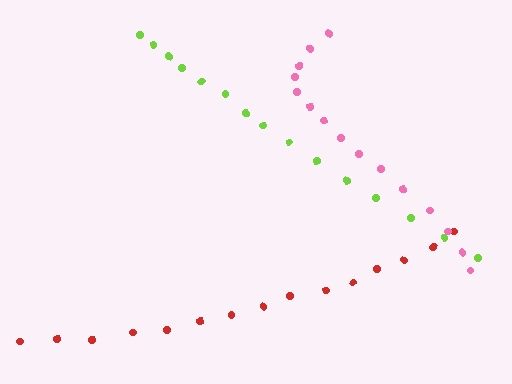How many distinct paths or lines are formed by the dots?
There are 3 distinct paths.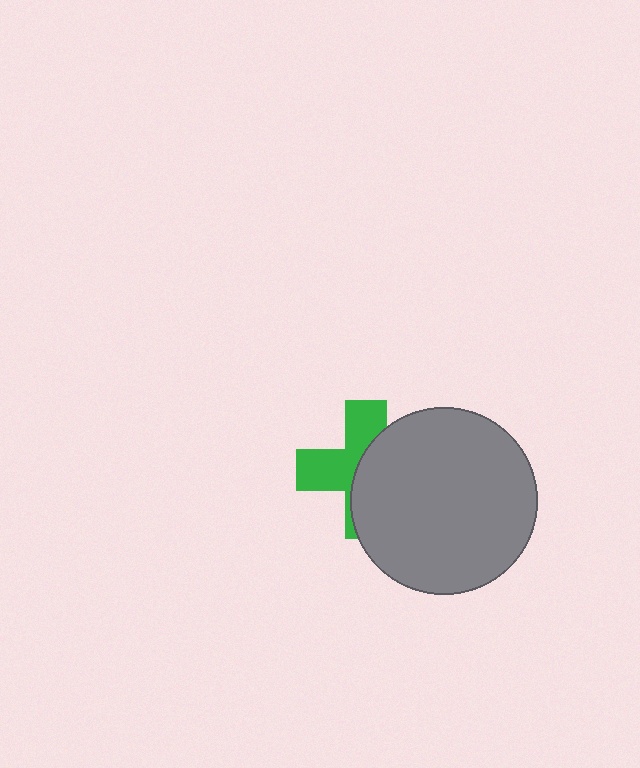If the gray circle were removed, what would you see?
You would see the complete green cross.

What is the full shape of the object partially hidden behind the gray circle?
The partially hidden object is a green cross.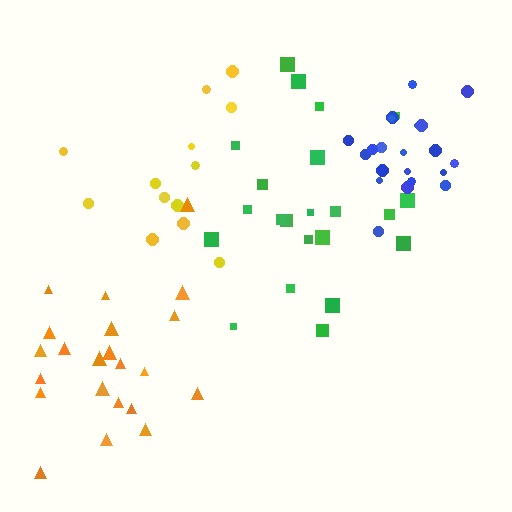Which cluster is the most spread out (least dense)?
Yellow.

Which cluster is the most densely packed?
Blue.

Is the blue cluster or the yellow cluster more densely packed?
Blue.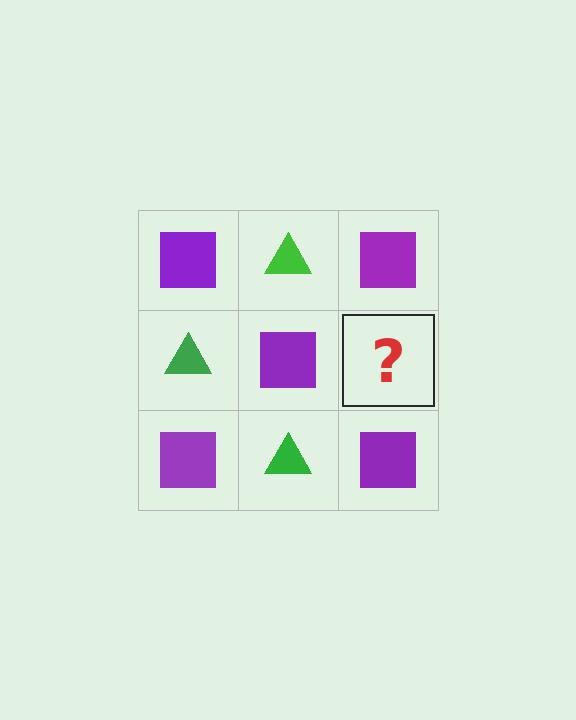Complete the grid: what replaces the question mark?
The question mark should be replaced with a green triangle.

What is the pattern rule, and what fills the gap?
The rule is that it alternates purple square and green triangle in a checkerboard pattern. The gap should be filled with a green triangle.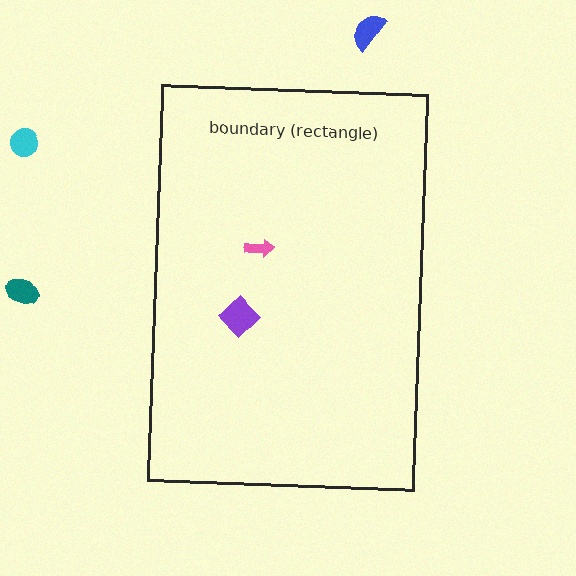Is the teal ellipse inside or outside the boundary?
Outside.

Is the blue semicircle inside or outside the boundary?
Outside.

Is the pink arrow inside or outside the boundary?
Inside.